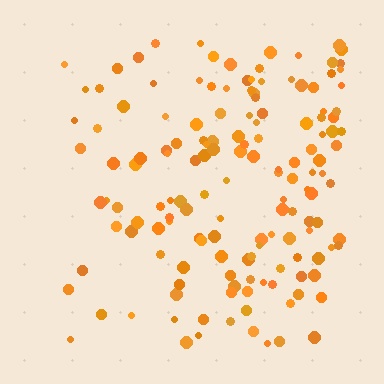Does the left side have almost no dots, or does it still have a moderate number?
Still a moderate number, just noticeably fewer than the right.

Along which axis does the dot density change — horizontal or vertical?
Horizontal.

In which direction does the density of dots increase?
From left to right, with the right side densest.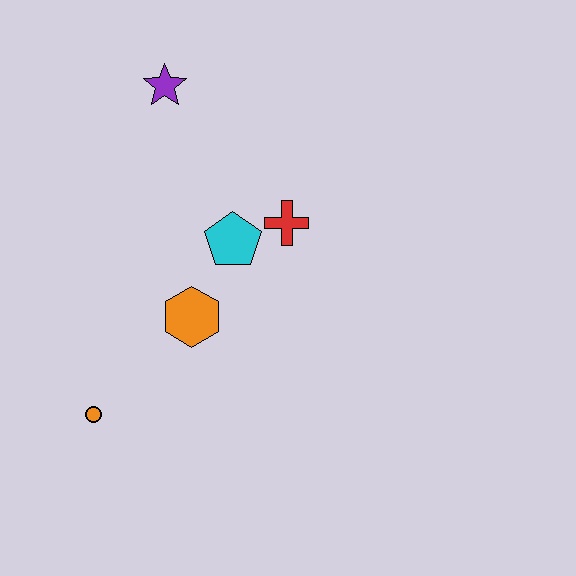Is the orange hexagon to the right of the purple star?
Yes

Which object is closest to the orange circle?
The orange hexagon is closest to the orange circle.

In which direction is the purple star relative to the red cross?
The purple star is above the red cross.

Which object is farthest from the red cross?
The orange circle is farthest from the red cross.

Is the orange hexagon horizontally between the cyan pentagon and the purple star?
Yes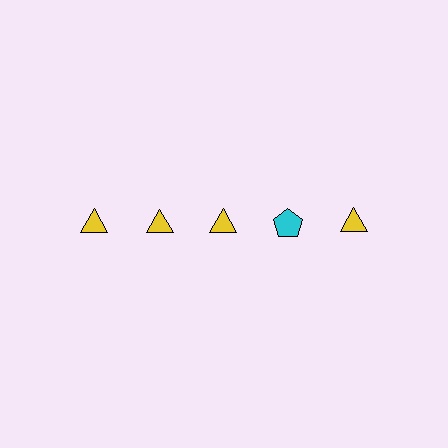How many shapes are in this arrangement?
There are 5 shapes arranged in a grid pattern.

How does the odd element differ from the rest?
It differs in both color (cyan instead of yellow) and shape (pentagon instead of triangle).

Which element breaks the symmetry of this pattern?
The cyan pentagon in the top row, second from right column breaks the symmetry. All other shapes are yellow triangles.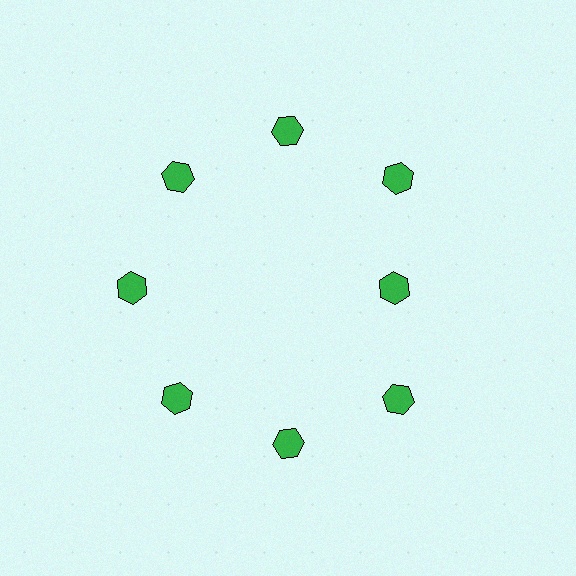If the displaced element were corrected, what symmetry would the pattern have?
It would have 8-fold rotational symmetry — the pattern would map onto itself every 45 degrees.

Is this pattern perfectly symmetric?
No. The 8 green hexagons are arranged in a ring, but one element near the 3 o'clock position is pulled inward toward the center, breaking the 8-fold rotational symmetry.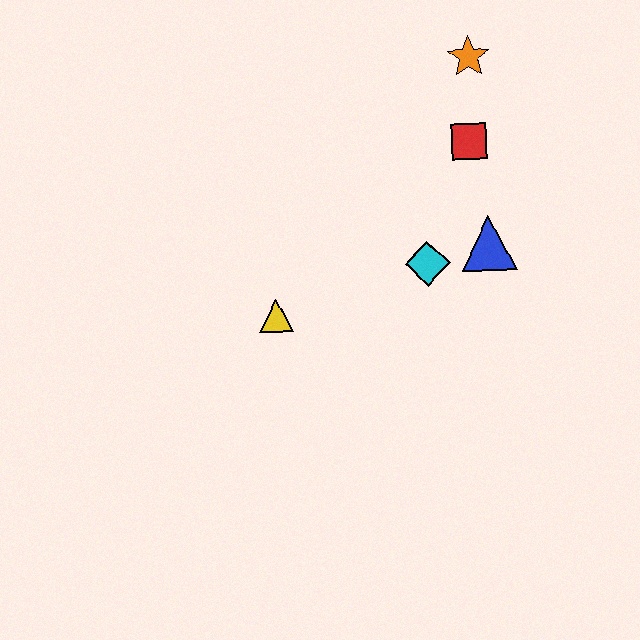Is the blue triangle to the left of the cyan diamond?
No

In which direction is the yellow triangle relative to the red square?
The yellow triangle is to the left of the red square.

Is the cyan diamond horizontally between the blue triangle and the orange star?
No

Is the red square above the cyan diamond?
Yes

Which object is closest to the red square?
The orange star is closest to the red square.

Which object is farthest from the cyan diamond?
The orange star is farthest from the cyan diamond.